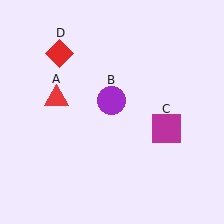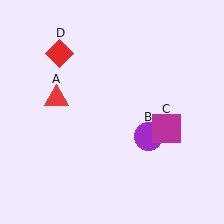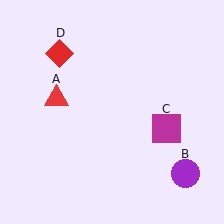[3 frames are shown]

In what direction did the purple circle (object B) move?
The purple circle (object B) moved down and to the right.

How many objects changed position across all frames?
1 object changed position: purple circle (object B).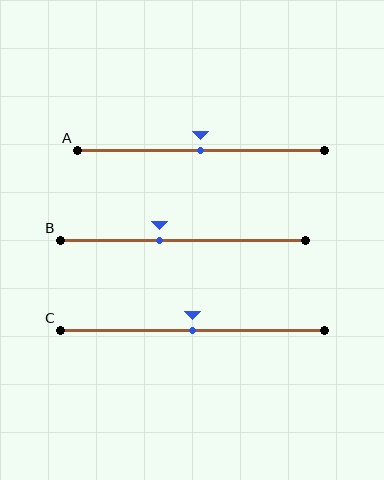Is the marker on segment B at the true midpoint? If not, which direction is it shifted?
No, the marker on segment B is shifted to the left by about 9% of the segment length.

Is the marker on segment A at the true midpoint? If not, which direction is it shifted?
Yes, the marker on segment A is at the true midpoint.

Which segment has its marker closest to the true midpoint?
Segment A has its marker closest to the true midpoint.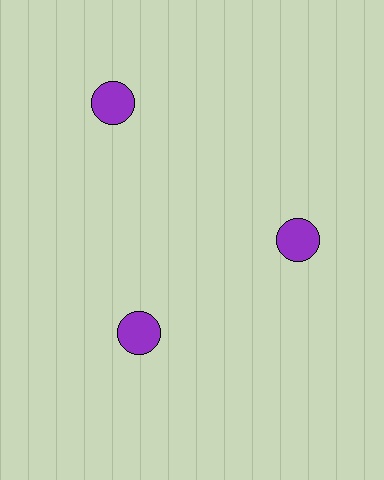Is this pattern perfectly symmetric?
No. The 3 purple circles are arranged in a ring, but one element near the 11 o'clock position is pushed outward from the center, breaking the 3-fold rotational symmetry.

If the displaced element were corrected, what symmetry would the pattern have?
It would have 3-fold rotational symmetry — the pattern would map onto itself every 120 degrees.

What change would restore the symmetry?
The symmetry would be restored by moving it inward, back onto the ring so that all 3 circles sit at equal angles and equal distance from the center.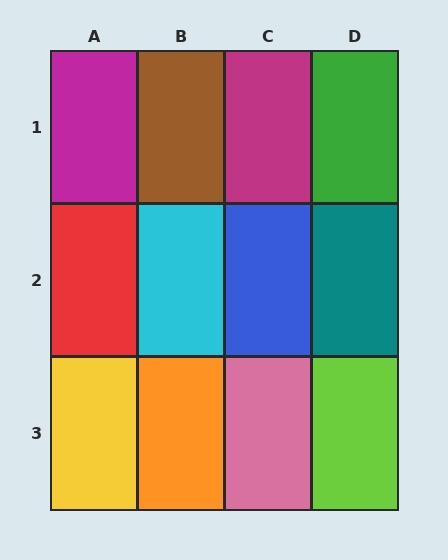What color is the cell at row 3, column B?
Orange.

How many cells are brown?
1 cell is brown.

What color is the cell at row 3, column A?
Yellow.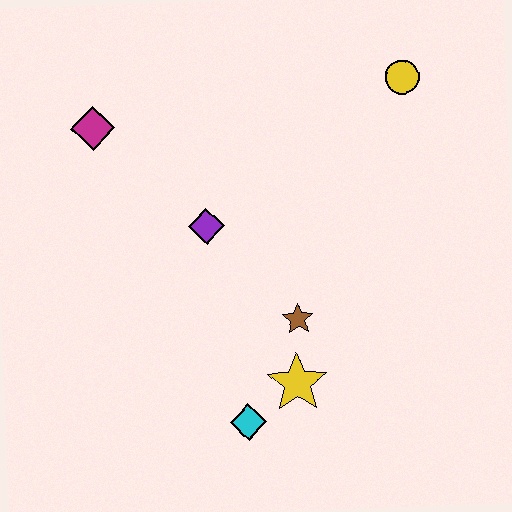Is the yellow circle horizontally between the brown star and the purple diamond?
No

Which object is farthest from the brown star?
The magenta diamond is farthest from the brown star.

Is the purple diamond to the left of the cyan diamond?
Yes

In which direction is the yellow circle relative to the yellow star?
The yellow circle is above the yellow star.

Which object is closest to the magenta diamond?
The purple diamond is closest to the magenta diamond.